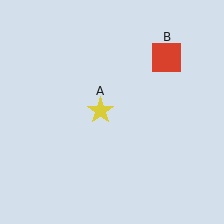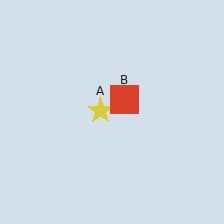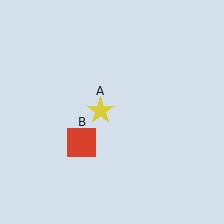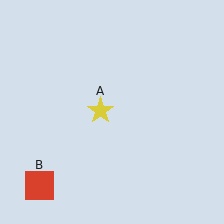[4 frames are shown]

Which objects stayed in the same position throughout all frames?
Yellow star (object A) remained stationary.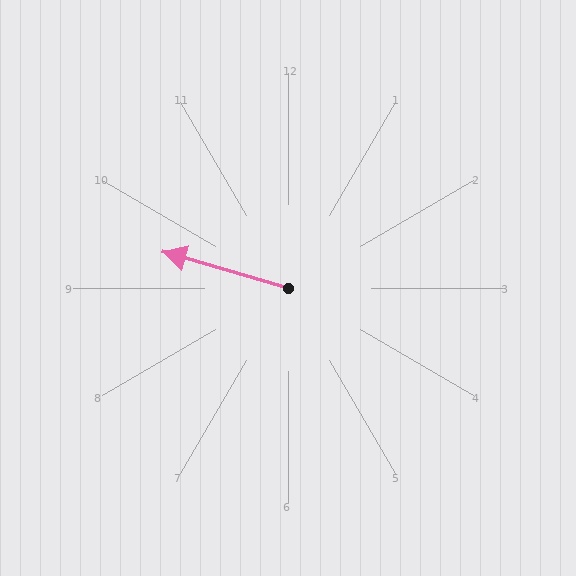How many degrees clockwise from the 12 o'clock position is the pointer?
Approximately 286 degrees.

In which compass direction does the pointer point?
West.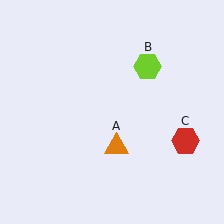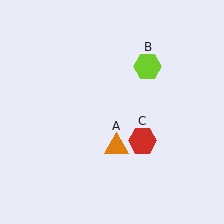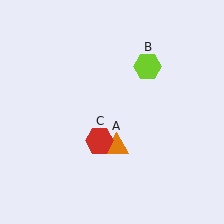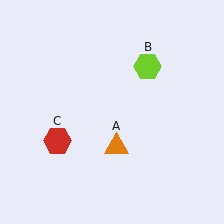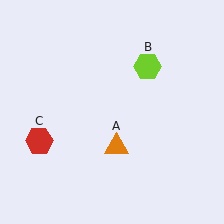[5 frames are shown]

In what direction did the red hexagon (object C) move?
The red hexagon (object C) moved left.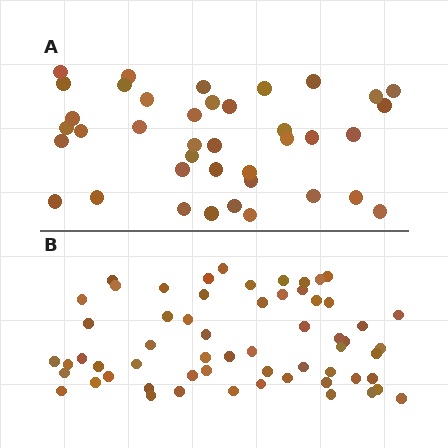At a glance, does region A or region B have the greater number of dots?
Region B (the bottom region) has more dots.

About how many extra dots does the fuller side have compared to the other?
Region B has approximately 20 more dots than region A.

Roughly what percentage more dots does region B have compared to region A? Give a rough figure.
About 55% more.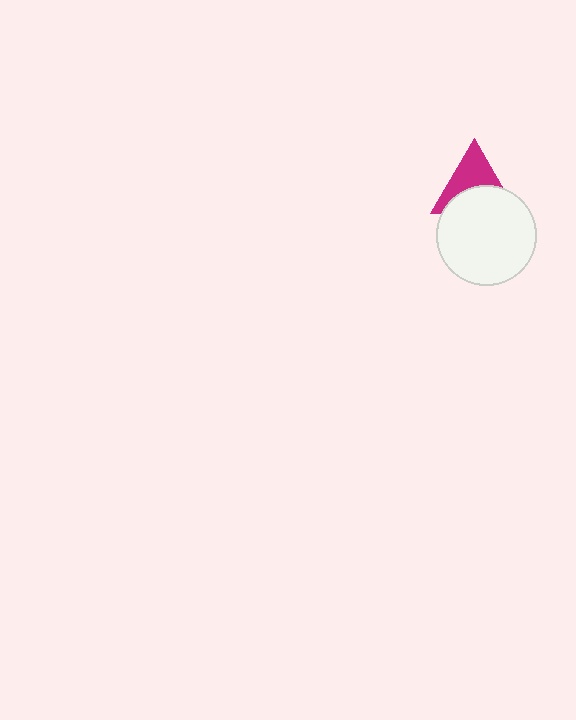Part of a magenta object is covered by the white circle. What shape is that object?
It is a triangle.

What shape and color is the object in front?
The object in front is a white circle.